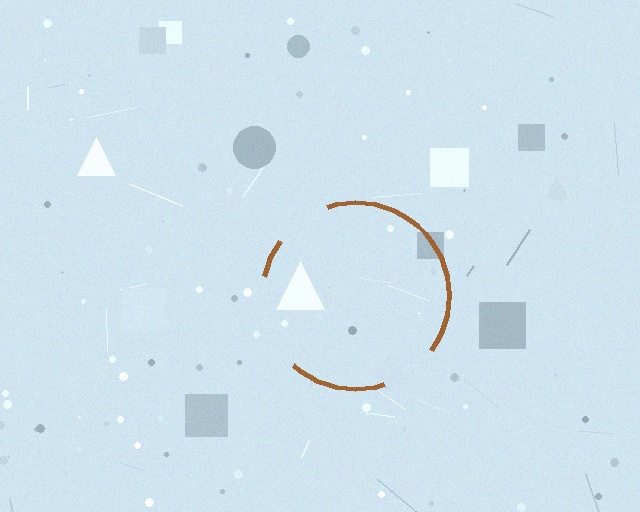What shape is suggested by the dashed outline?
The dashed outline suggests a circle.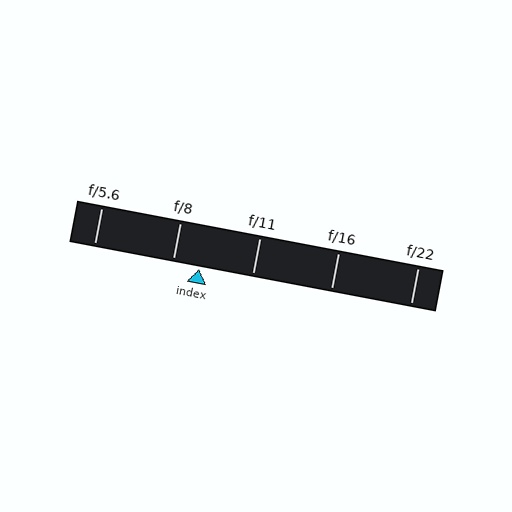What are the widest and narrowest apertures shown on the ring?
The widest aperture shown is f/5.6 and the narrowest is f/22.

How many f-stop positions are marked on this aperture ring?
There are 5 f-stop positions marked.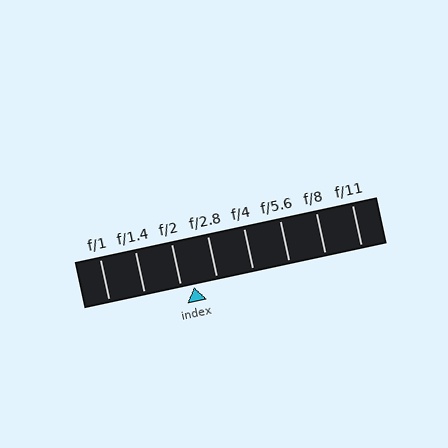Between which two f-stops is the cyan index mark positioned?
The index mark is between f/2 and f/2.8.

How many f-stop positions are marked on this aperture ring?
There are 8 f-stop positions marked.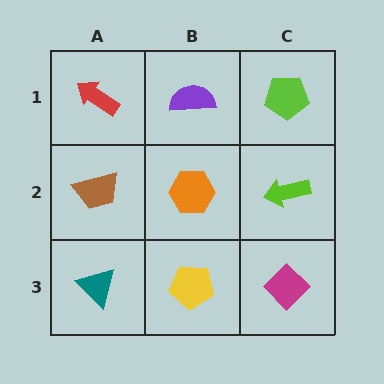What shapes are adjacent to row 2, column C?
A lime pentagon (row 1, column C), a magenta diamond (row 3, column C), an orange hexagon (row 2, column B).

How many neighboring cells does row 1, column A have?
2.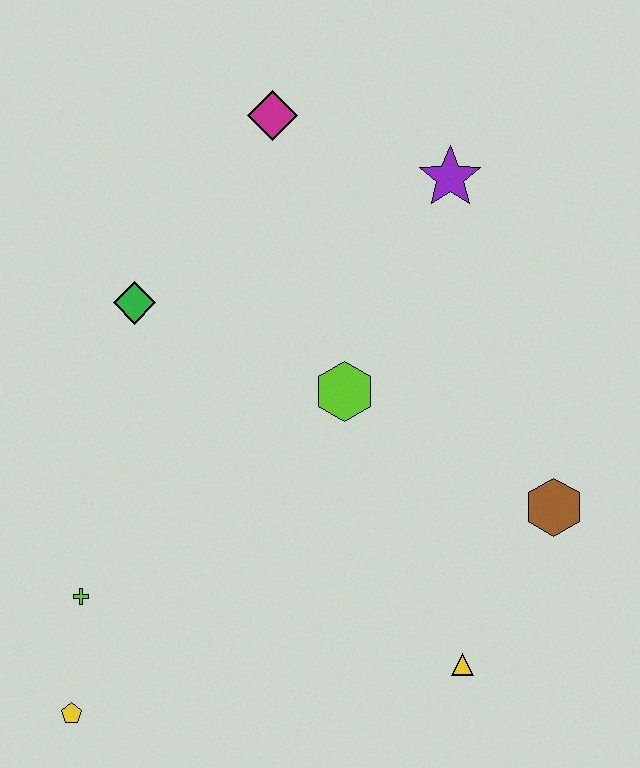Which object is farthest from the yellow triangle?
The magenta diamond is farthest from the yellow triangle.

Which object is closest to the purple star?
The magenta diamond is closest to the purple star.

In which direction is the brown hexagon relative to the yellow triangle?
The brown hexagon is above the yellow triangle.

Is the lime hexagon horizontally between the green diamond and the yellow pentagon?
No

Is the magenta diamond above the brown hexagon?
Yes